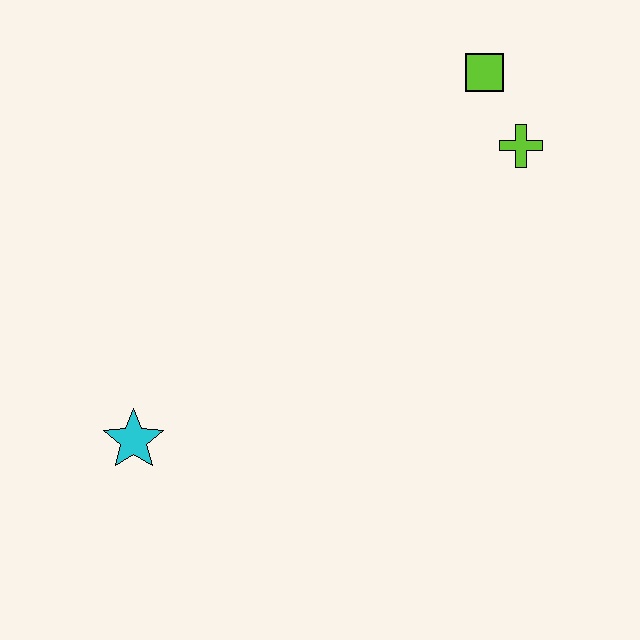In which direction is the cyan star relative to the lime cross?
The cyan star is to the left of the lime cross.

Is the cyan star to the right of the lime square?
No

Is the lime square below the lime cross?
No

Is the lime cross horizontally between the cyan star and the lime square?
No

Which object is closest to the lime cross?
The lime square is closest to the lime cross.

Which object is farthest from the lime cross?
The cyan star is farthest from the lime cross.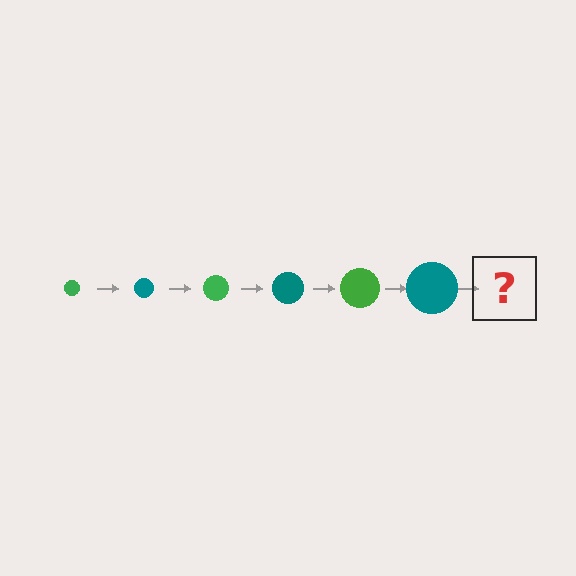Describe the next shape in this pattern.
It should be a green circle, larger than the previous one.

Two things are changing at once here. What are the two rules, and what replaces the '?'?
The two rules are that the circle grows larger each step and the color cycles through green and teal. The '?' should be a green circle, larger than the previous one.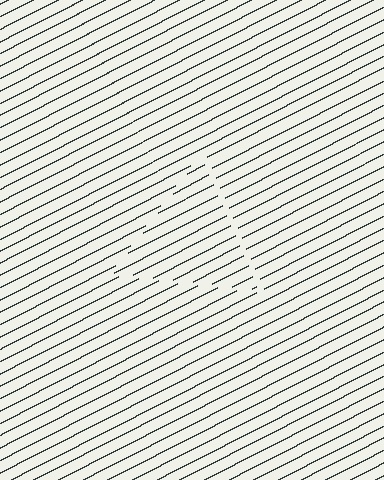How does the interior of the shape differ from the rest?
The interior of the shape contains the same grating, shifted by half a period — the contour is defined by the phase discontinuity where line-ends from the inner and outer gratings abut.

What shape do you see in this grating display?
An illusory triangle. The interior of the shape contains the same grating, shifted by half a period — the contour is defined by the phase discontinuity where line-ends from the inner and outer gratings abut.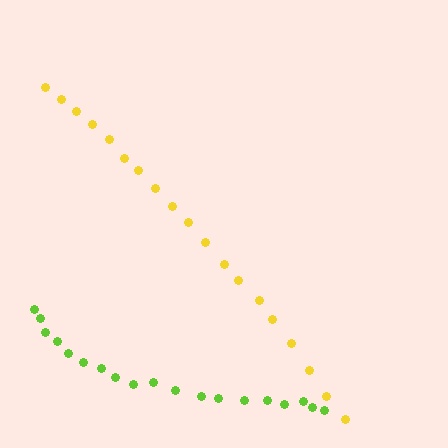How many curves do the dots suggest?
There are 2 distinct paths.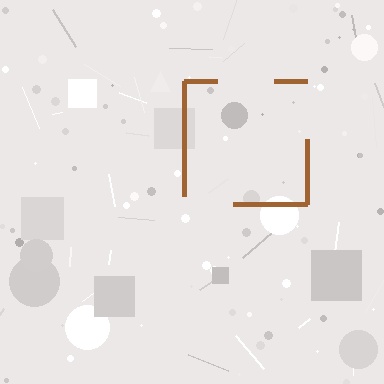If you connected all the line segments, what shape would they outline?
They would outline a square.